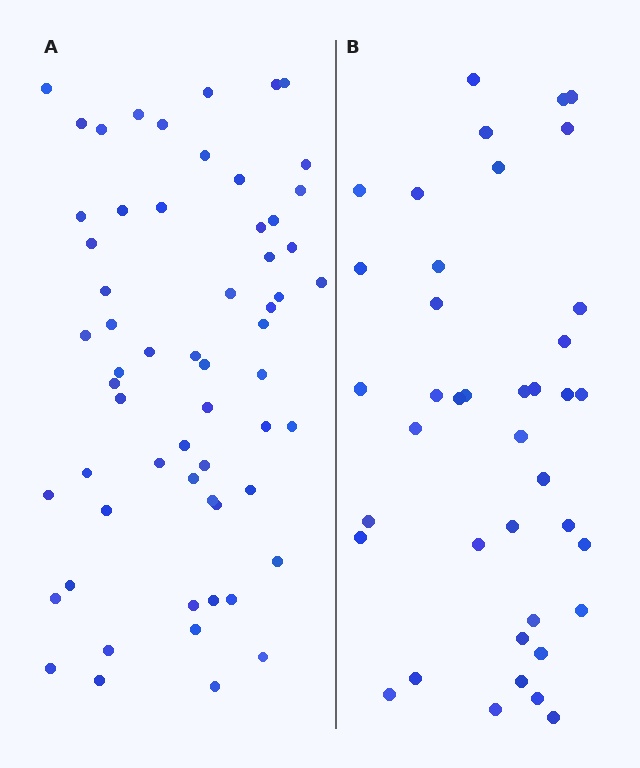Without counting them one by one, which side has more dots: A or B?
Region A (the left region) has more dots.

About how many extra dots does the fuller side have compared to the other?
Region A has approximately 20 more dots than region B.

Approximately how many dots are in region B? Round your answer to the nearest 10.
About 40 dots.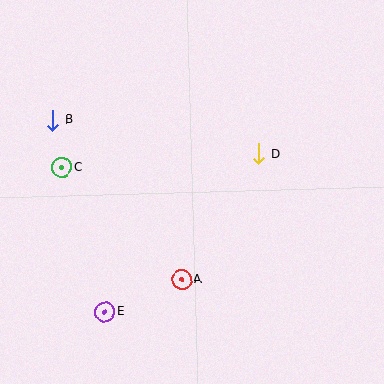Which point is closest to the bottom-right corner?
Point A is closest to the bottom-right corner.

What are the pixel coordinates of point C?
Point C is at (62, 167).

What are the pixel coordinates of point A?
Point A is at (182, 280).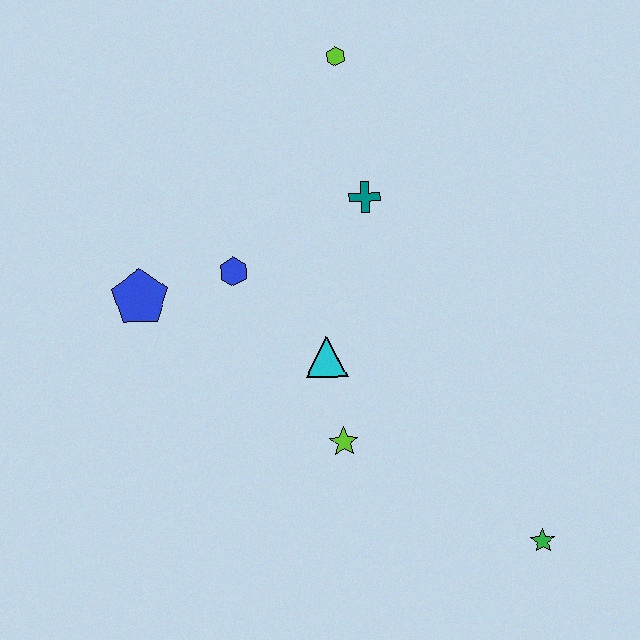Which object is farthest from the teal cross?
The green star is farthest from the teal cross.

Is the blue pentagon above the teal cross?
No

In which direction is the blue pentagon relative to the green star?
The blue pentagon is to the left of the green star.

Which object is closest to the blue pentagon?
The blue hexagon is closest to the blue pentagon.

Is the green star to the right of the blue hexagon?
Yes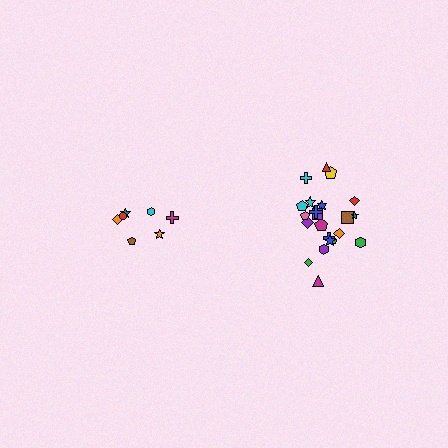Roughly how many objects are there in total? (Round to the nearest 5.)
Roughly 30 objects in total.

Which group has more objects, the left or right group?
The right group.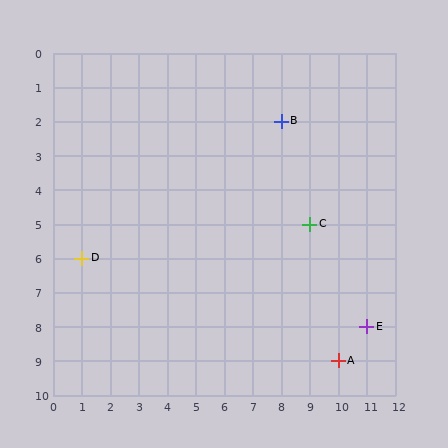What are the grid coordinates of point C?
Point C is at grid coordinates (9, 5).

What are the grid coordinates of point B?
Point B is at grid coordinates (8, 2).